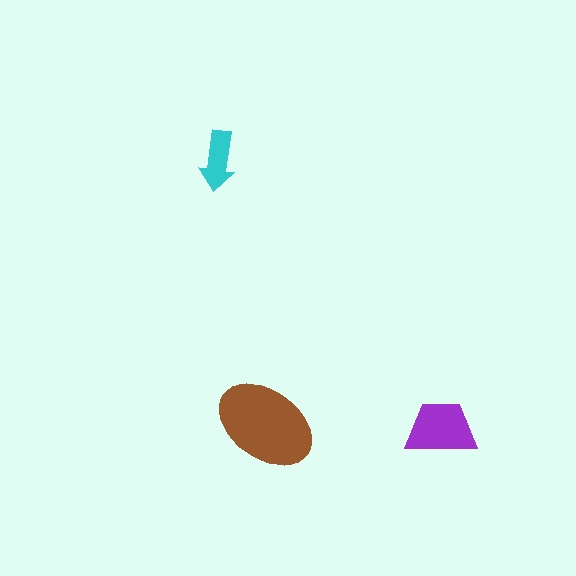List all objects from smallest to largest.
The cyan arrow, the purple trapezoid, the brown ellipse.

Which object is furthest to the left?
The cyan arrow is leftmost.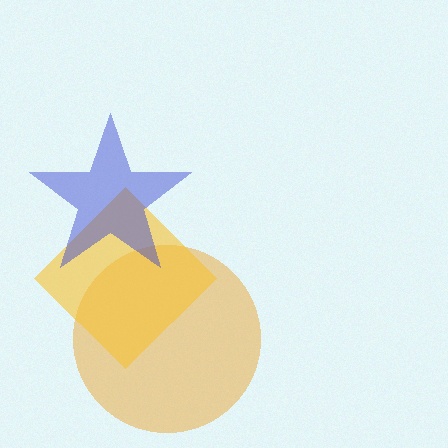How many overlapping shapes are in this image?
There are 3 overlapping shapes in the image.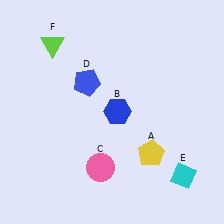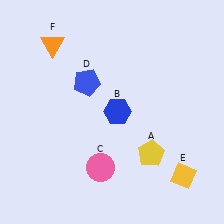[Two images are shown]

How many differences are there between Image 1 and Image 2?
There are 2 differences between the two images.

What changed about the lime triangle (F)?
In Image 1, F is lime. In Image 2, it changed to orange.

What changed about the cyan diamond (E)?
In Image 1, E is cyan. In Image 2, it changed to yellow.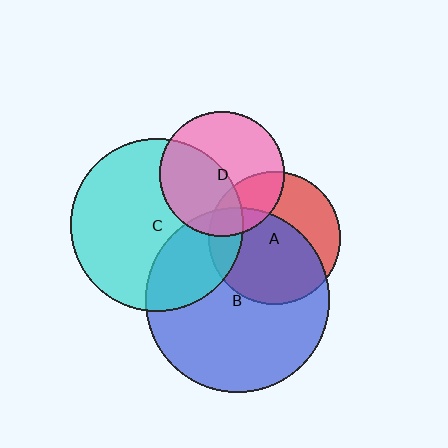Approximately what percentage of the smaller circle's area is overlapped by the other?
Approximately 15%.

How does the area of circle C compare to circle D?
Approximately 1.9 times.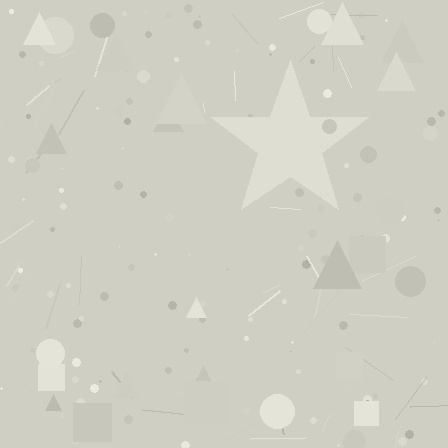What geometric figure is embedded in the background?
A star is embedded in the background.